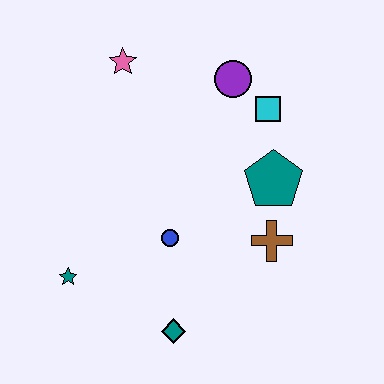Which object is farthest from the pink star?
The teal diamond is farthest from the pink star.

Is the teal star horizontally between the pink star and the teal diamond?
No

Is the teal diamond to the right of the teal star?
Yes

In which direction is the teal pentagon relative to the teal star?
The teal pentagon is to the right of the teal star.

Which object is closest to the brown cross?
The teal pentagon is closest to the brown cross.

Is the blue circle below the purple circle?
Yes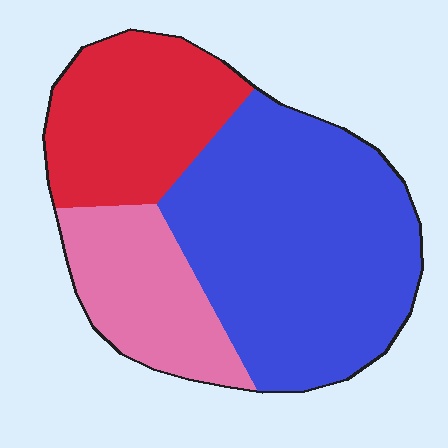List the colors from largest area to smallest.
From largest to smallest: blue, red, pink.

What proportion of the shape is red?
Red takes up about one quarter (1/4) of the shape.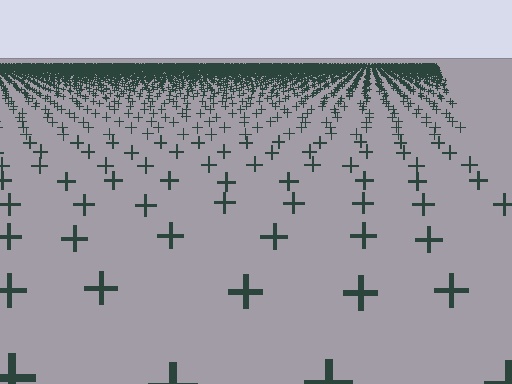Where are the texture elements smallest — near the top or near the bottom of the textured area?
Near the top.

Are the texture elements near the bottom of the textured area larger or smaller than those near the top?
Larger. Near the bottom, elements are closer to the viewer and appear at a bigger on-screen size.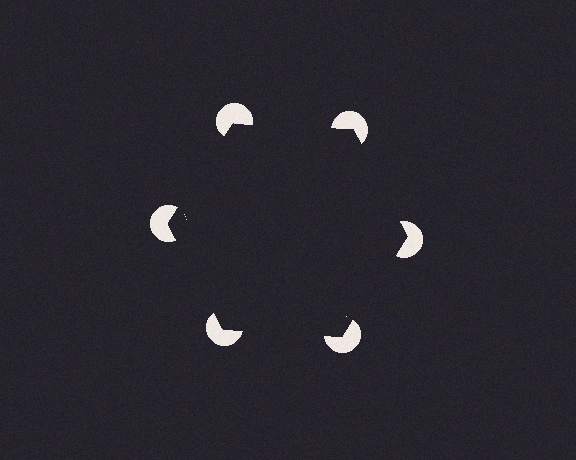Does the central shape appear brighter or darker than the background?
It typically appears slightly darker than the background, even though no actual brightness change is drawn.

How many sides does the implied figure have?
6 sides.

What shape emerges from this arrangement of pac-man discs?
An illusory hexagon — its edges are inferred from the aligned wedge cuts in the pac-man discs, not physically drawn.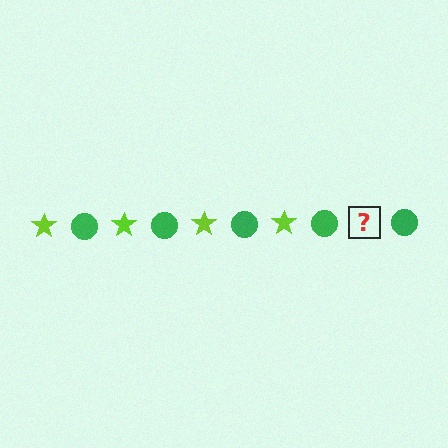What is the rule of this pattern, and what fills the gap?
The rule is that the pattern alternates between lime star and green circle. The gap should be filled with a lime star.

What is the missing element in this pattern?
The missing element is a lime star.